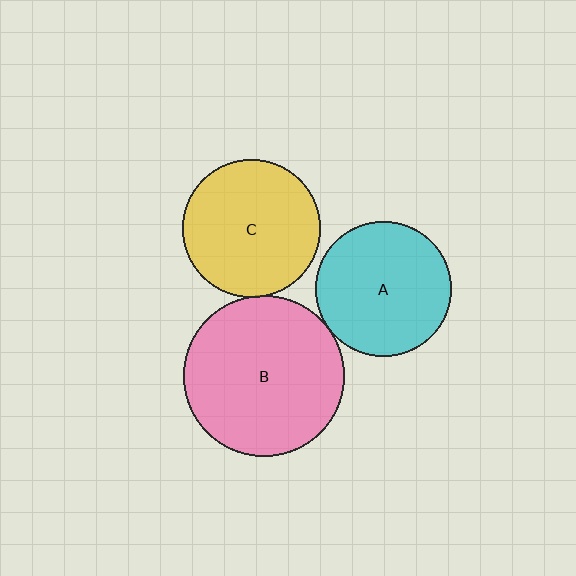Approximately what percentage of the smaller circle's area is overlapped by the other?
Approximately 5%.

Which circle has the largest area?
Circle B (pink).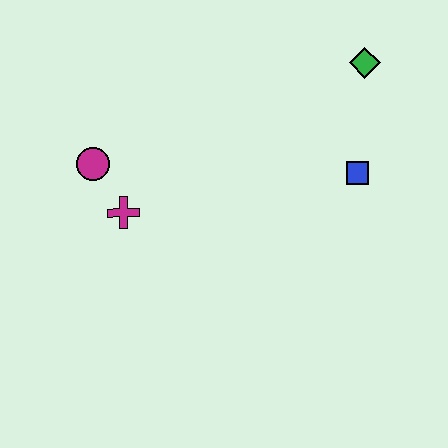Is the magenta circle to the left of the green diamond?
Yes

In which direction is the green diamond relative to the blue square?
The green diamond is above the blue square.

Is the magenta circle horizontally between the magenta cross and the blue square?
No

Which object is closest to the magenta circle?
The magenta cross is closest to the magenta circle.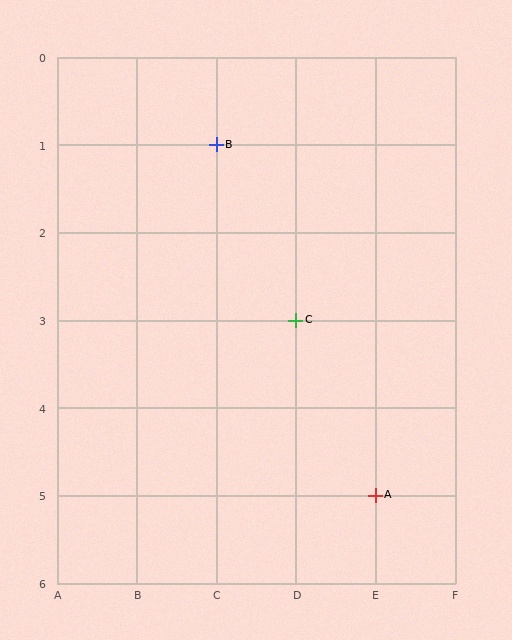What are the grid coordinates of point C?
Point C is at grid coordinates (D, 3).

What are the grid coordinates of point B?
Point B is at grid coordinates (C, 1).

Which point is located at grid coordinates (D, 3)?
Point C is at (D, 3).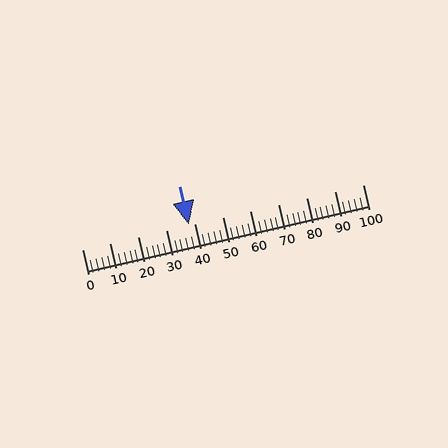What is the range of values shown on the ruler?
The ruler shows values from 0 to 100.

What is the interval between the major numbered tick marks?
The major tick marks are spaced 10 units apart.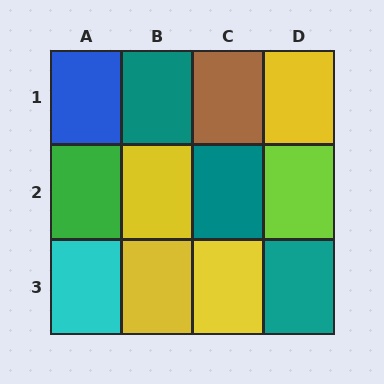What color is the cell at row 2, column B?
Yellow.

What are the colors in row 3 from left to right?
Cyan, yellow, yellow, teal.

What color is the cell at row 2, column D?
Lime.